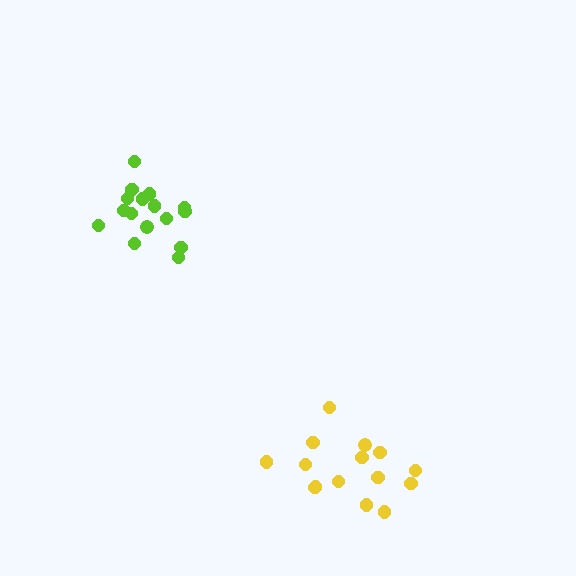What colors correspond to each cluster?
The clusters are colored: lime, yellow.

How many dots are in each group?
Group 1: 16 dots, Group 2: 15 dots (31 total).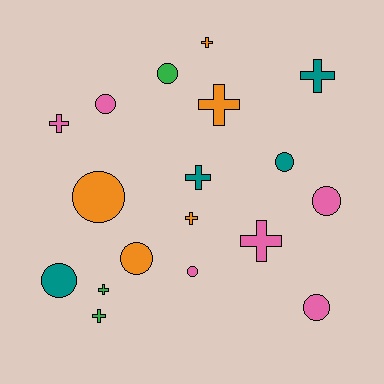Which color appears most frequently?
Pink, with 6 objects.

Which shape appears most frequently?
Cross, with 9 objects.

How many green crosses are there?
There are 2 green crosses.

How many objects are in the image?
There are 18 objects.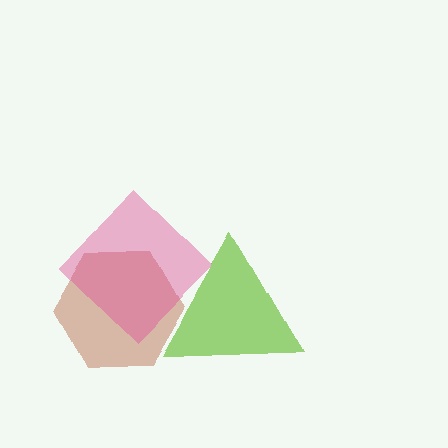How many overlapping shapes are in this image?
There are 3 overlapping shapes in the image.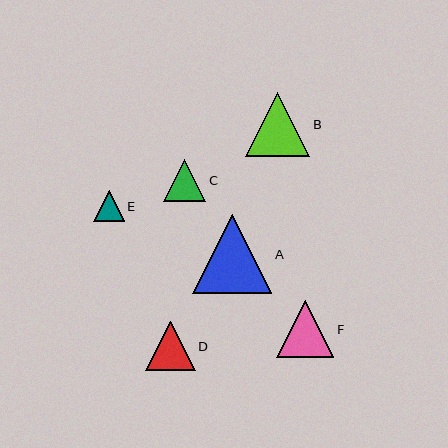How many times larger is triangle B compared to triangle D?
Triangle B is approximately 1.3 times the size of triangle D.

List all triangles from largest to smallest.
From largest to smallest: A, B, F, D, C, E.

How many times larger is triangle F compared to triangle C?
Triangle F is approximately 1.4 times the size of triangle C.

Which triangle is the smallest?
Triangle E is the smallest with a size of approximately 31 pixels.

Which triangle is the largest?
Triangle A is the largest with a size of approximately 79 pixels.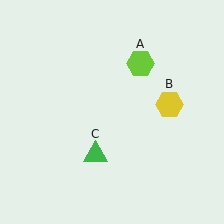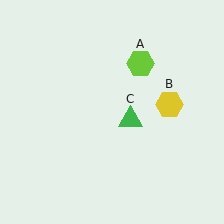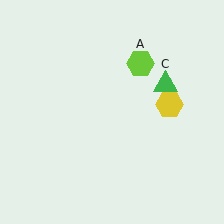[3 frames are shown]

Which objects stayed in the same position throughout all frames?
Lime hexagon (object A) and yellow hexagon (object B) remained stationary.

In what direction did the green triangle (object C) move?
The green triangle (object C) moved up and to the right.